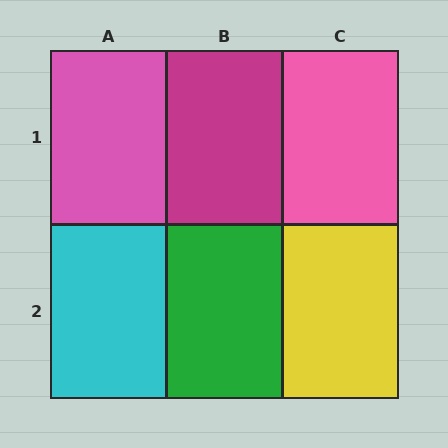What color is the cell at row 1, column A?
Pink.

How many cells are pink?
2 cells are pink.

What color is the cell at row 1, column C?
Pink.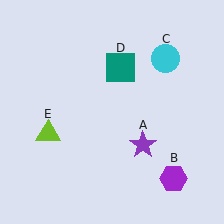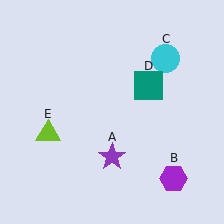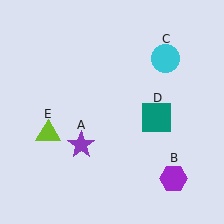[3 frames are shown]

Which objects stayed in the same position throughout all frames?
Purple hexagon (object B) and cyan circle (object C) and lime triangle (object E) remained stationary.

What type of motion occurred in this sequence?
The purple star (object A), teal square (object D) rotated clockwise around the center of the scene.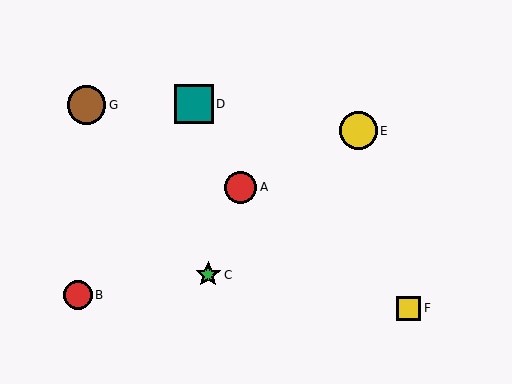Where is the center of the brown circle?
The center of the brown circle is at (87, 105).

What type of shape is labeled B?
Shape B is a red circle.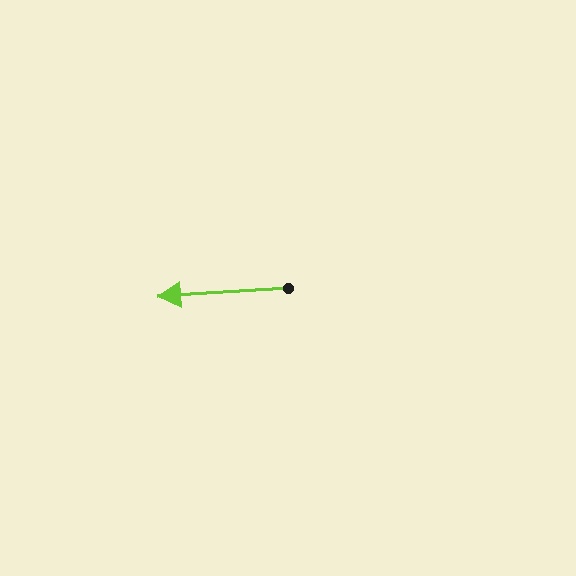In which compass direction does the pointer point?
West.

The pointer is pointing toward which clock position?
Roughly 9 o'clock.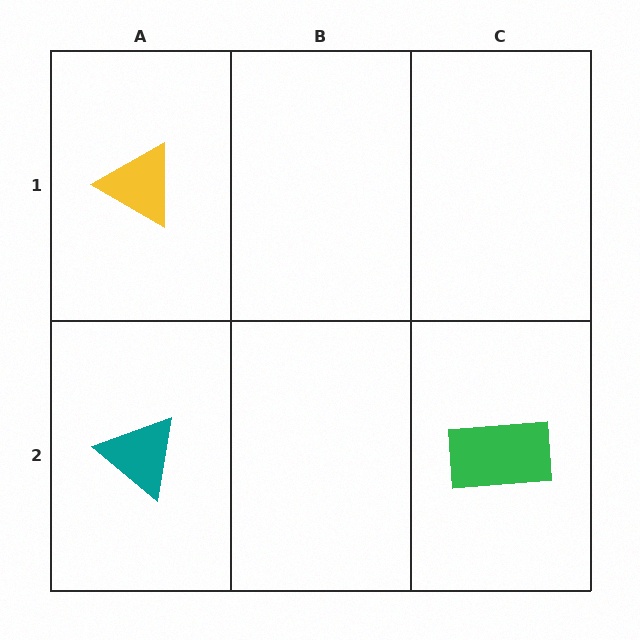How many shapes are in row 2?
2 shapes.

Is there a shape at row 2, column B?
No, that cell is empty.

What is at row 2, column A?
A teal triangle.